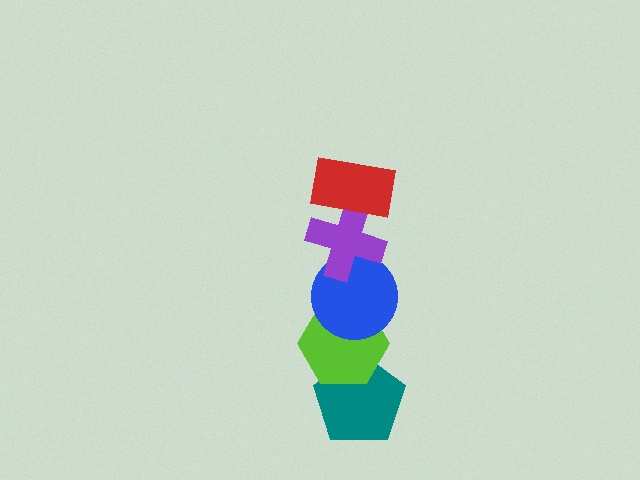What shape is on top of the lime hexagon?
The blue circle is on top of the lime hexagon.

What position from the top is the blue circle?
The blue circle is 3rd from the top.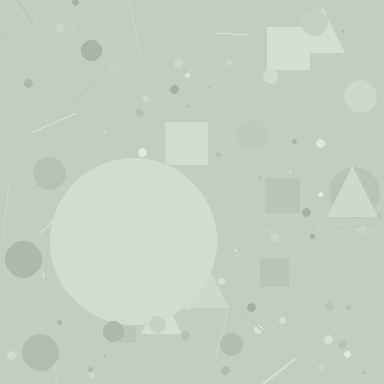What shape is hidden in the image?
A circle is hidden in the image.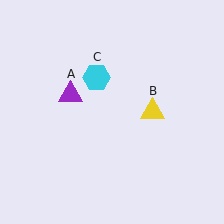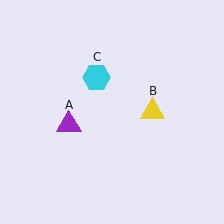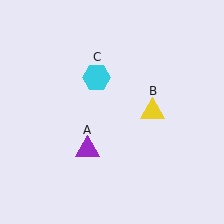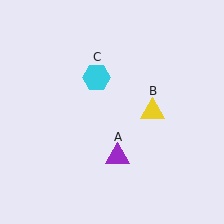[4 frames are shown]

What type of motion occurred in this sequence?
The purple triangle (object A) rotated counterclockwise around the center of the scene.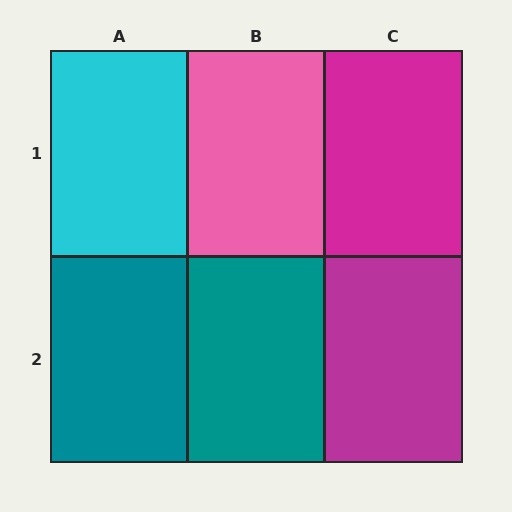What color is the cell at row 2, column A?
Teal.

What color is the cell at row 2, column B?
Teal.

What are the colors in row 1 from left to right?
Cyan, pink, magenta.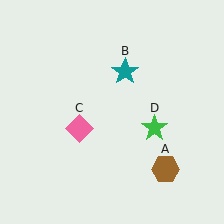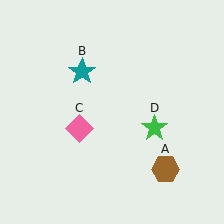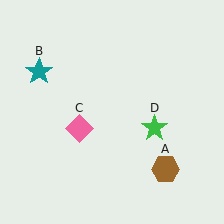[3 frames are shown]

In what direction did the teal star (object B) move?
The teal star (object B) moved left.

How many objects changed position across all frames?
1 object changed position: teal star (object B).